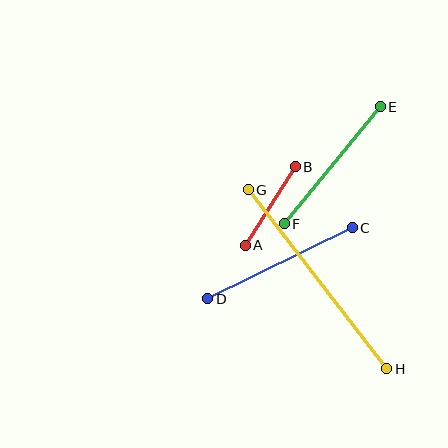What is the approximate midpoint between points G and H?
The midpoint is at approximately (317, 279) pixels.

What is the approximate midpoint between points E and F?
The midpoint is at approximately (332, 165) pixels.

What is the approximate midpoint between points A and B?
The midpoint is at approximately (270, 206) pixels.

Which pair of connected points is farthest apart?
Points G and H are farthest apart.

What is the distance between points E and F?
The distance is approximately 151 pixels.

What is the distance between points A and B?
The distance is approximately 93 pixels.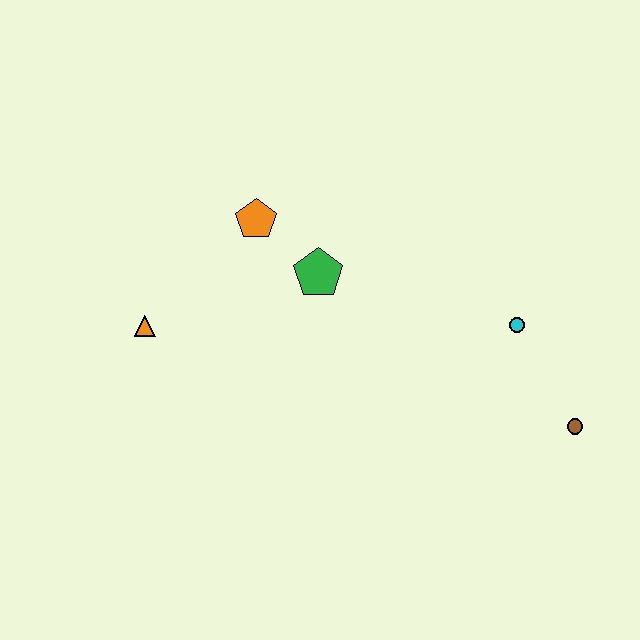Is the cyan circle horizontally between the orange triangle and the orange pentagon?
No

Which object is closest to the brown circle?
The cyan circle is closest to the brown circle.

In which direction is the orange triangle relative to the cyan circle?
The orange triangle is to the left of the cyan circle.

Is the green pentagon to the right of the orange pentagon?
Yes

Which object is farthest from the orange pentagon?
The brown circle is farthest from the orange pentagon.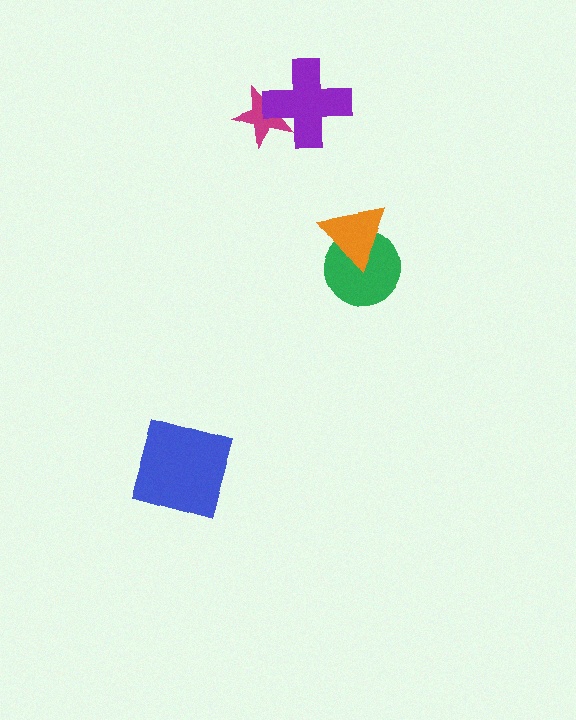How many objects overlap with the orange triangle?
1 object overlaps with the orange triangle.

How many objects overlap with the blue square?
0 objects overlap with the blue square.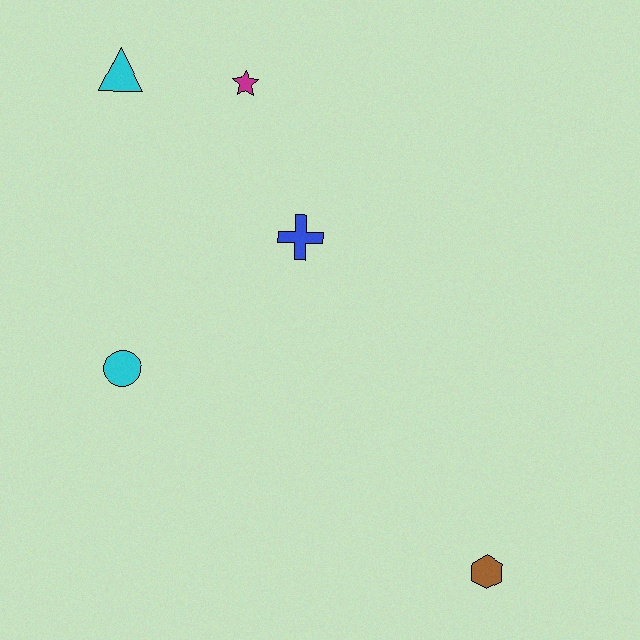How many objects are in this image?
There are 5 objects.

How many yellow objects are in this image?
There are no yellow objects.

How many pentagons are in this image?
There are no pentagons.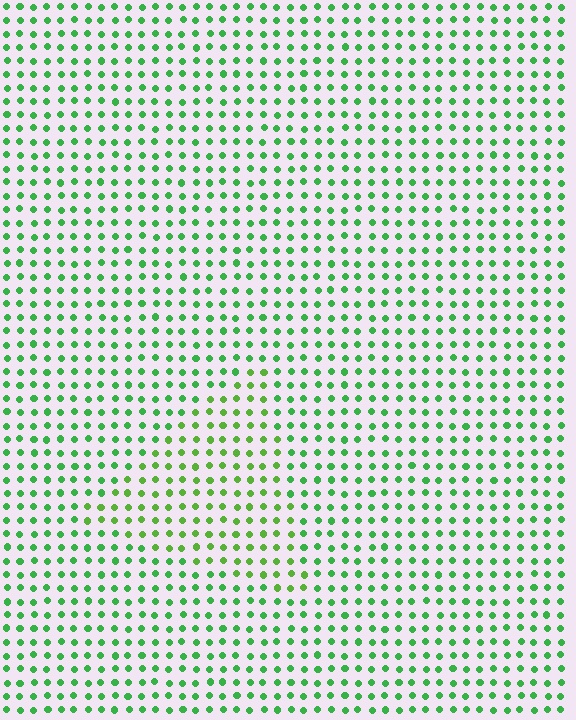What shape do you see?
I see a triangle.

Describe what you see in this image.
The image is filled with small green elements in a uniform arrangement. A triangle-shaped region is visible where the elements are tinted to a slightly different hue, forming a subtle color boundary.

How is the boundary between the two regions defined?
The boundary is defined purely by a slight shift in hue (about 23 degrees). Spacing, size, and orientation are identical on both sides.